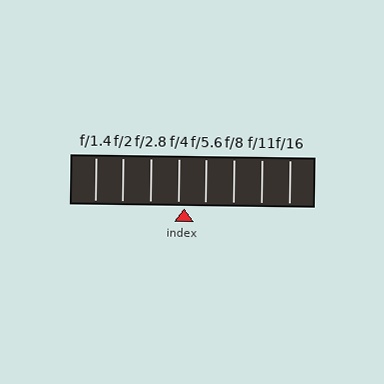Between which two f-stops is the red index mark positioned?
The index mark is between f/4 and f/5.6.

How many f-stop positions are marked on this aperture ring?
There are 8 f-stop positions marked.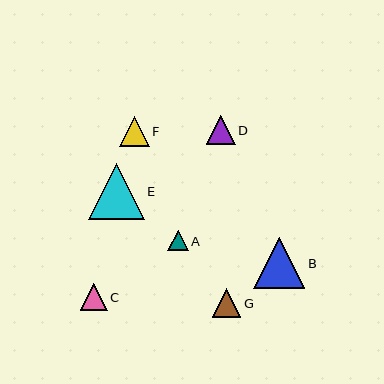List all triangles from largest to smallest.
From largest to smallest: E, B, F, D, G, C, A.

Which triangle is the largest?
Triangle E is the largest with a size of approximately 56 pixels.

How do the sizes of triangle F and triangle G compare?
Triangle F and triangle G are approximately the same size.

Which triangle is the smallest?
Triangle A is the smallest with a size of approximately 20 pixels.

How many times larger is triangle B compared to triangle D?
Triangle B is approximately 1.8 times the size of triangle D.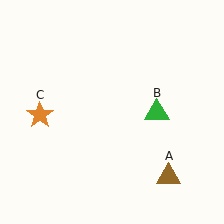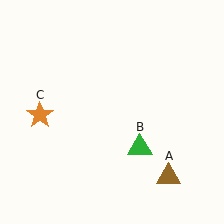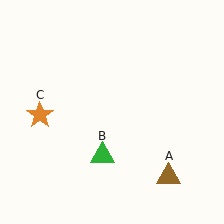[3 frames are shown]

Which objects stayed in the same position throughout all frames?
Brown triangle (object A) and orange star (object C) remained stationary.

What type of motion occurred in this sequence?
The green triangle (object B) rotated clockwise around the center of the scene.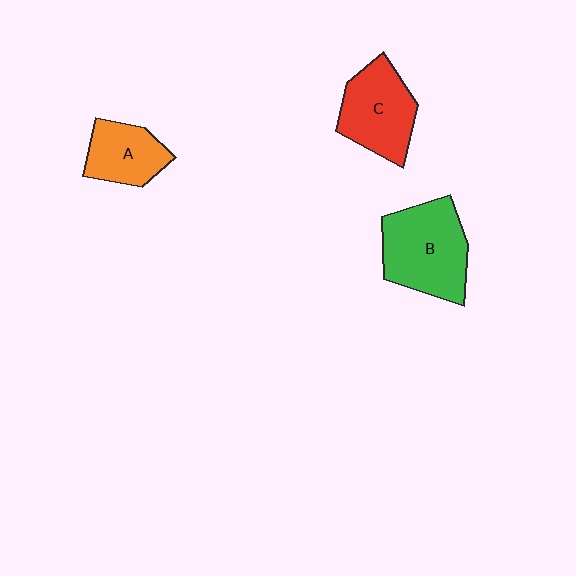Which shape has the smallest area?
Shape A (orange).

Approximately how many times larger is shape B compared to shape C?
Approximately 1.2 times.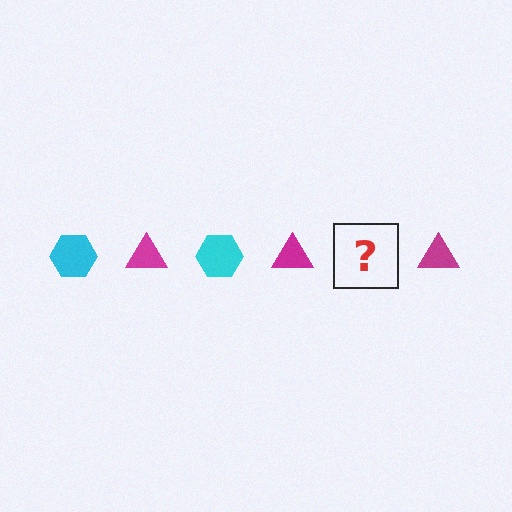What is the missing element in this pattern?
The missing element is a cyan hexagon.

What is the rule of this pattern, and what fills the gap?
The rule is that the pattern alternates between cyan hexagon and magenta triangle. The gap should be filled with a cyan hexagon.